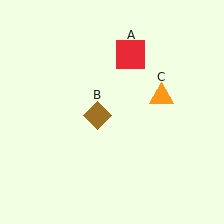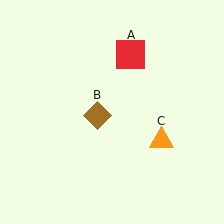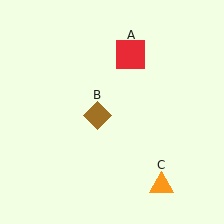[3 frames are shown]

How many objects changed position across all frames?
1 object changed position: orange triangle (object C).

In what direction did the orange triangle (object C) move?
The orange triangle (object C) moved down.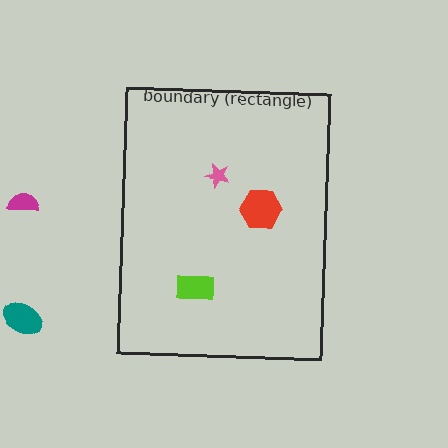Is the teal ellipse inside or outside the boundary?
Outside.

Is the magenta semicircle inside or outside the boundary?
Outside.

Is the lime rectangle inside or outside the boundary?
Inside.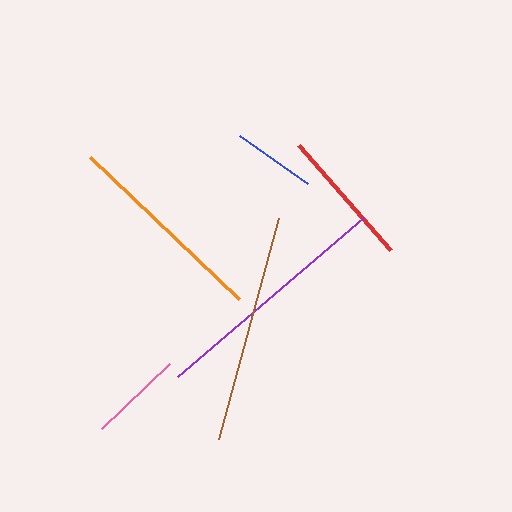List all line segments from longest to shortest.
From longest to shortest: purple, brown, orange, red, pink, blue.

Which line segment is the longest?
The purple line is the longest at approximately 245 pixels.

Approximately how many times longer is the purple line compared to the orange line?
The purple line is approximately 1.2 times the length of the orange line.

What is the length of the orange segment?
The orange segment is approximately 205 pixels long.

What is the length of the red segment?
The red segment is approximately 139 pixels long.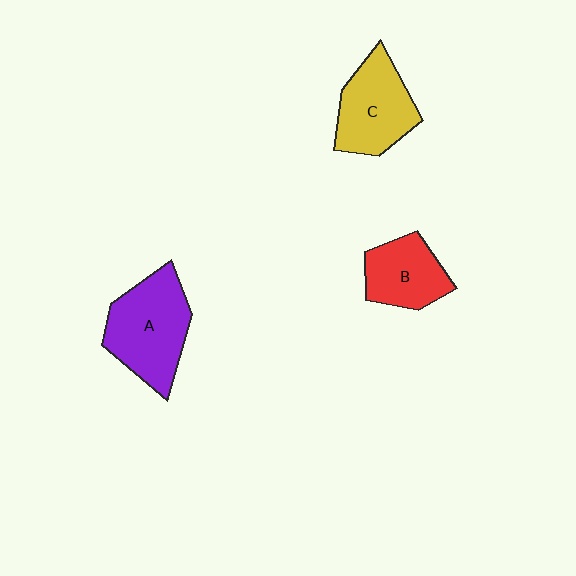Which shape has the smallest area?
Shape B (red).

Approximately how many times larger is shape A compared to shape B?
Approximately 1.5 times.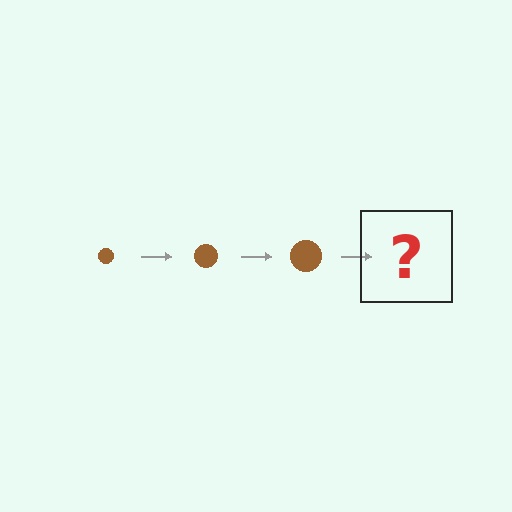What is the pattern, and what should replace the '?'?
The pattern is that the circle gets progressively larger each step. The '?' should be a brown circle, larger than the previous one.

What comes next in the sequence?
The next element should be a brown circle, larger than the previous one.